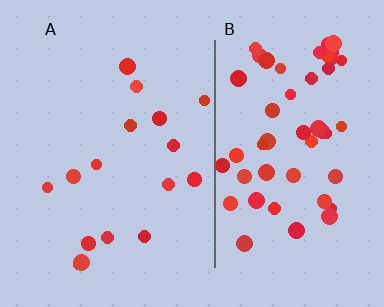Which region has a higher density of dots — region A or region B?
B (the right).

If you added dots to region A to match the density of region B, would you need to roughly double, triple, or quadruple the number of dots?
Approximately triple.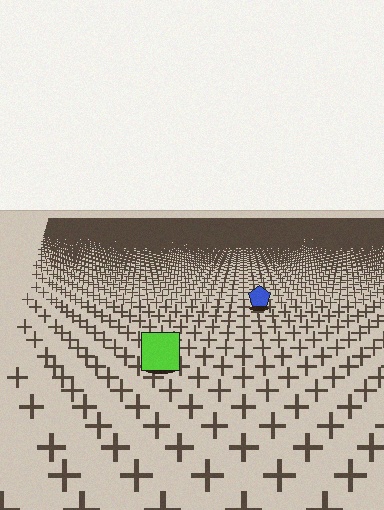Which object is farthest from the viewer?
The blue pentagon is farthest from the viewer. It appears smaller and the ground texture around it is denser.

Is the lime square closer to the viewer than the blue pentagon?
Yes. The lime square is closer — you can tell from the texture gradient: the ground texture is coarser near it.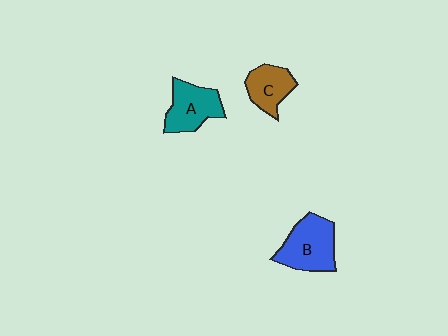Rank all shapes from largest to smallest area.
From largest to smallest: B (blue), A (teal), C (brown).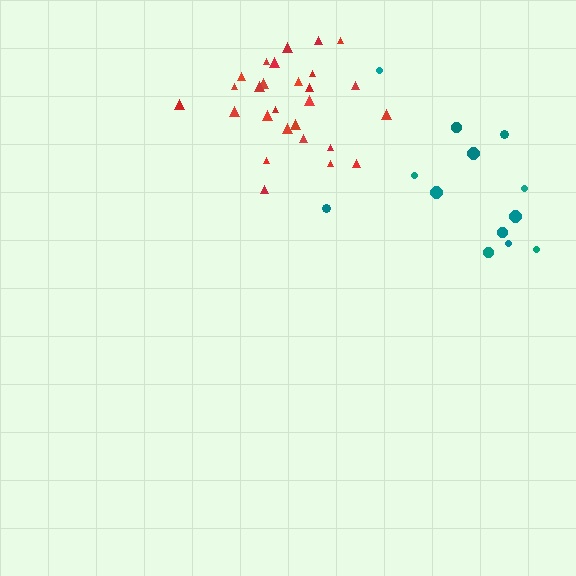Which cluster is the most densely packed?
Red.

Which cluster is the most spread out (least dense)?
Teal.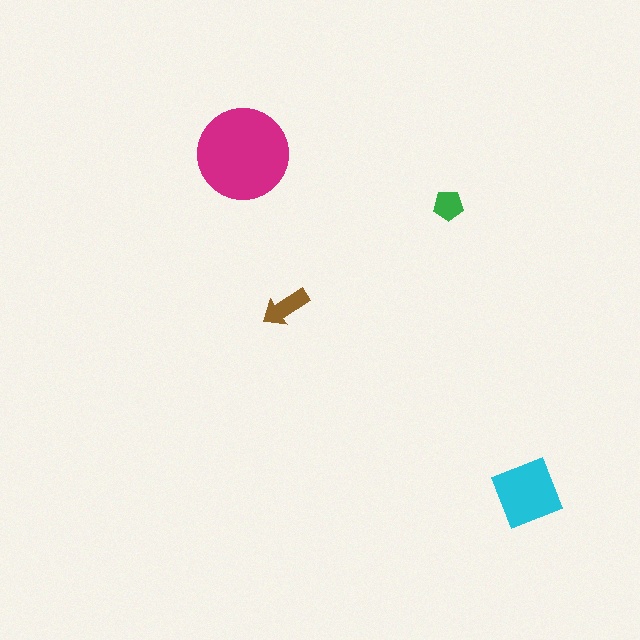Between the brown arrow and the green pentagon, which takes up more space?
The brown arrow.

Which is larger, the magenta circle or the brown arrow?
The magenta circle.